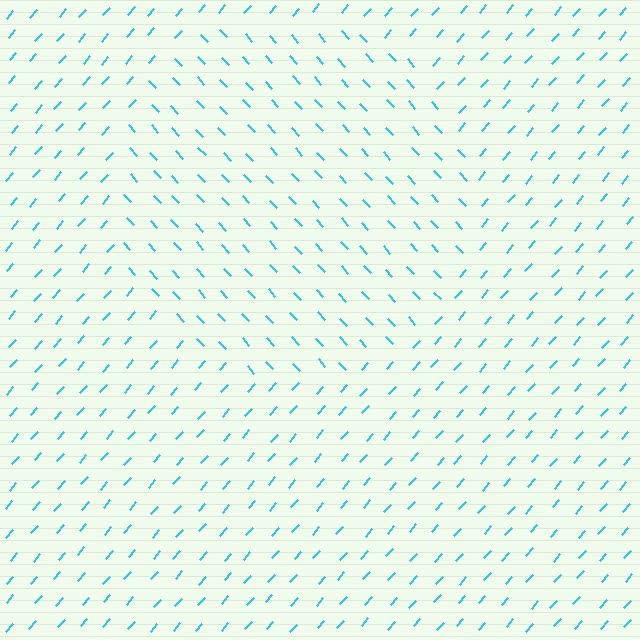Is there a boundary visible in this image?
Yes, there is a texture boundary formed by a change in line orientation.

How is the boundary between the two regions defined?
The boundary is defined purely by a change in line orientation (approximately 84 degrees difference). All lines are the same color and thickness.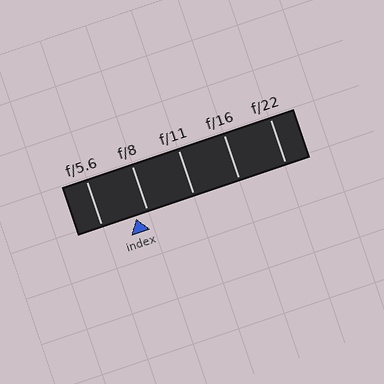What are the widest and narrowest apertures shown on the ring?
The widest aperture shown is f/5.6 and the narrowest is f/22.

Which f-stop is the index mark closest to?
The index mark is closest to f/8.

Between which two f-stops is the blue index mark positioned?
The index mark is between f/5.6 and f/8.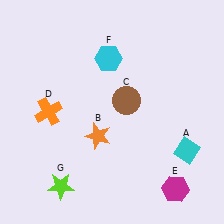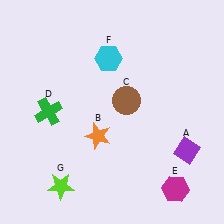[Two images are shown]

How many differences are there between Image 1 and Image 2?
There are 2 differences between the two images.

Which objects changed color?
A changed from cyan to purple. D changed from orange to green.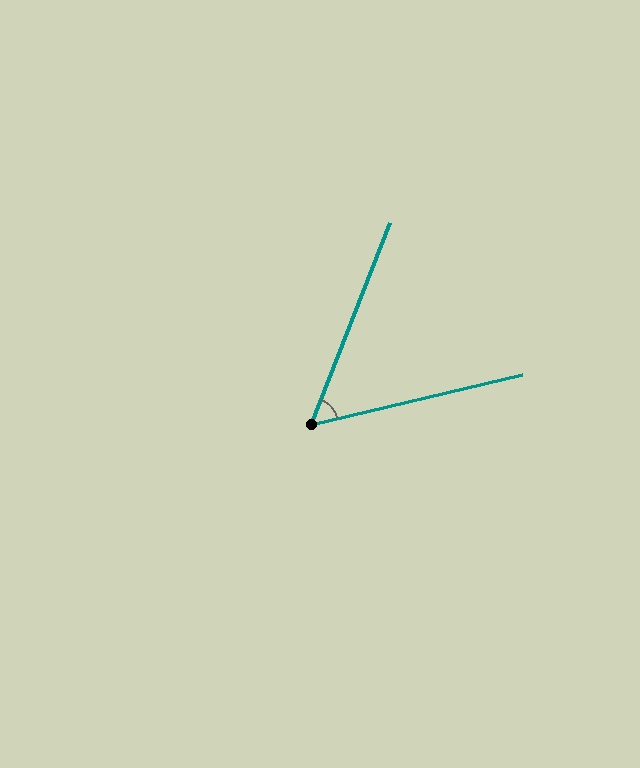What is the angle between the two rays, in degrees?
Approximately 55 degrees.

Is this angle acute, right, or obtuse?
It is acute.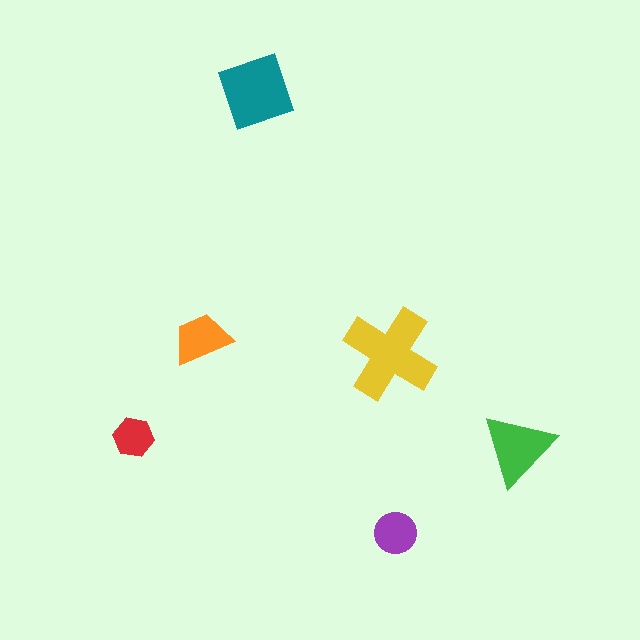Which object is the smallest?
The red hexagon.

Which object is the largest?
The yellow cross.